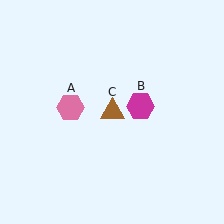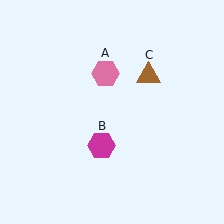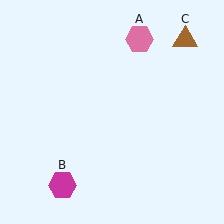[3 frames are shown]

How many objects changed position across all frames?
3 objects changed position: pink hexagon (object A), magenta hexagon (object B), brown triangle (object C).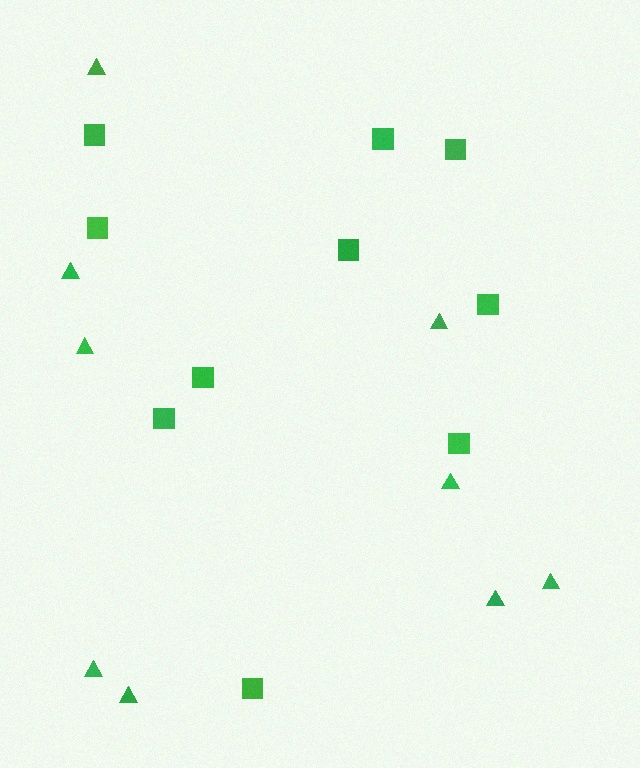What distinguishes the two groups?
There are 2 groups: one group of triangles (9) and one group of squares (10).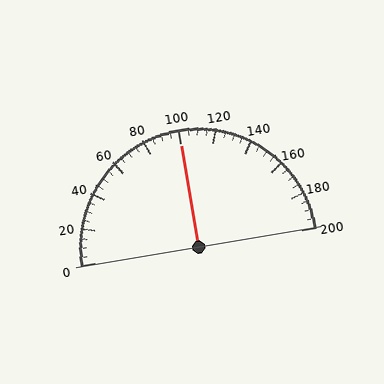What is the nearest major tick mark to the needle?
The nearest major tick mark is 100.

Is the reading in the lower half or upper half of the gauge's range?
The reading is in the upper half of the range (0 to 200).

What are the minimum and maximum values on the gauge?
The gauge ranges from 0 to 200.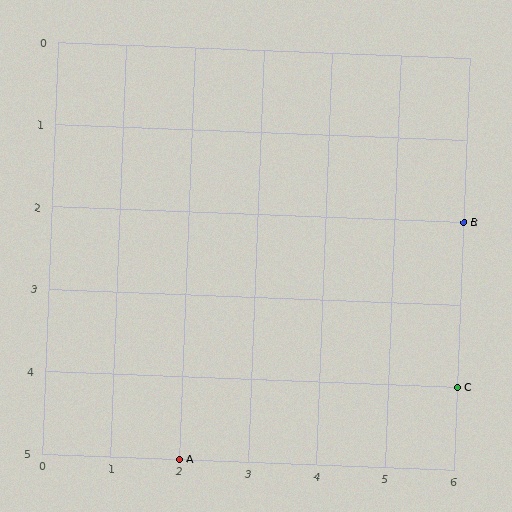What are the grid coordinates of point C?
Point C is at grid coordinates (6, 4).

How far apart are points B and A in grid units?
Points B and A are 4 columns and 3 rows apart (about 5.0 grid units diagonally).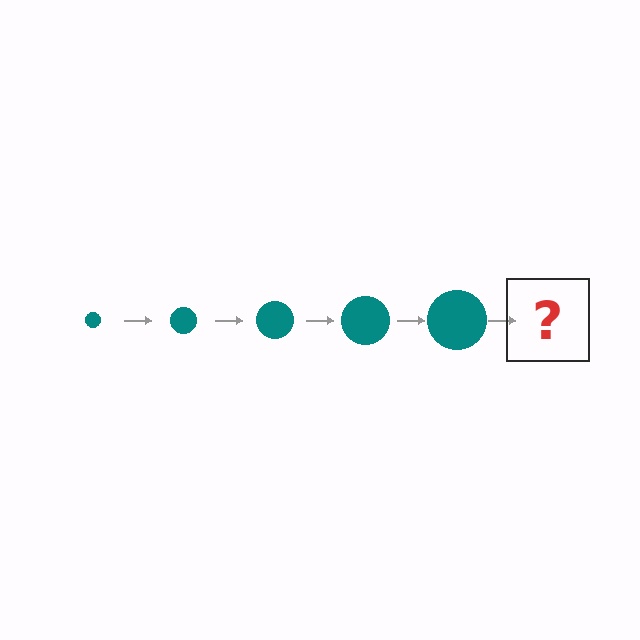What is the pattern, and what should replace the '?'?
The pattern is that the circle gets progressively larger each step. The '?' should be a teal circle, larger than the previous one.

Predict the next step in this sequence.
The next step is a teal circle, larger than the previous one.